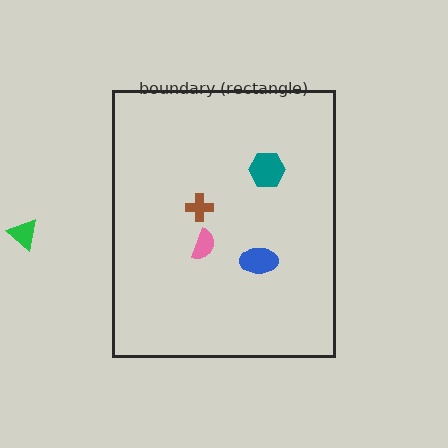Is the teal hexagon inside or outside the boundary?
Inside.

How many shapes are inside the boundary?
4 inside, 1 outside.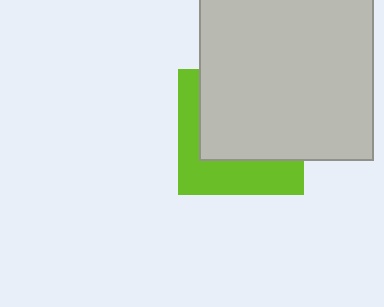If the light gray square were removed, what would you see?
You would see the complete lime square.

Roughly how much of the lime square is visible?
A small part of it is visible (roughly 40%).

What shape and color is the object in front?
The object in front is a light gray square.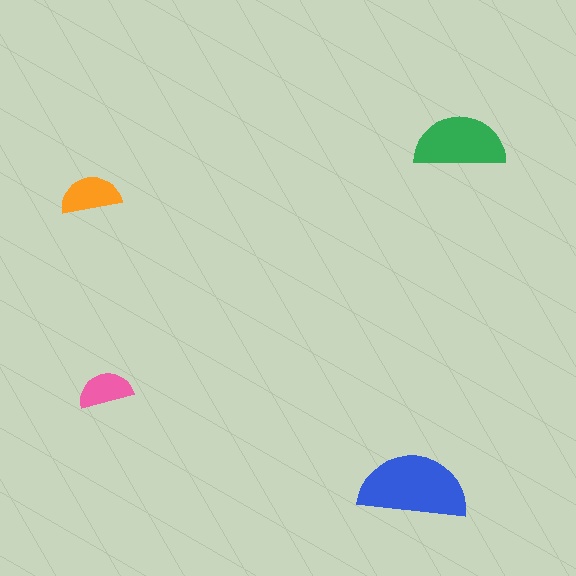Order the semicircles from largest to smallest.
the blue one, the green one, the orange one, the pink one.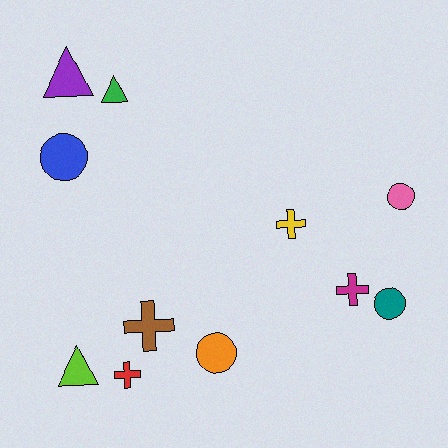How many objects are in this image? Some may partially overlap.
There are 11 objects.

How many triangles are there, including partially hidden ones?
There are 3 triangles.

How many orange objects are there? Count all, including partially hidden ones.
There is 1 orange object.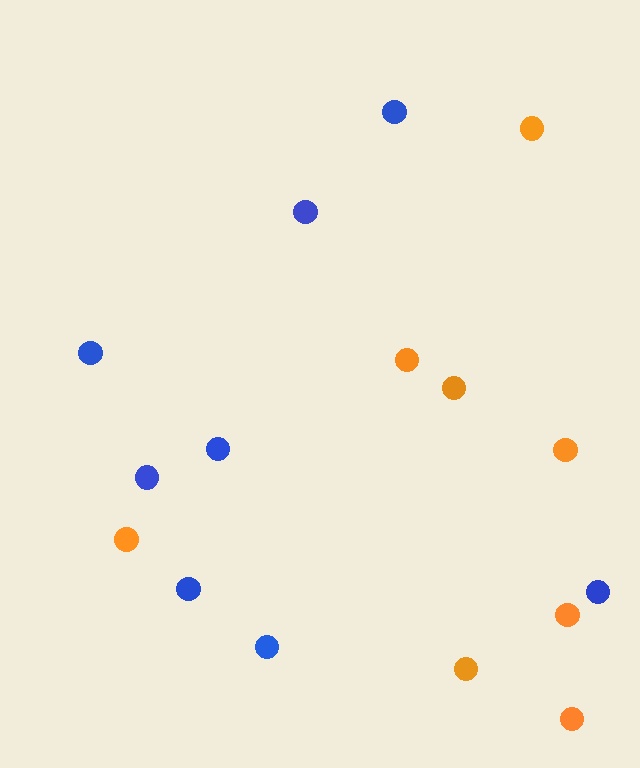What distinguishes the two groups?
There are 2 groups: one group of blue circles (8) and one group of orange circles (8).